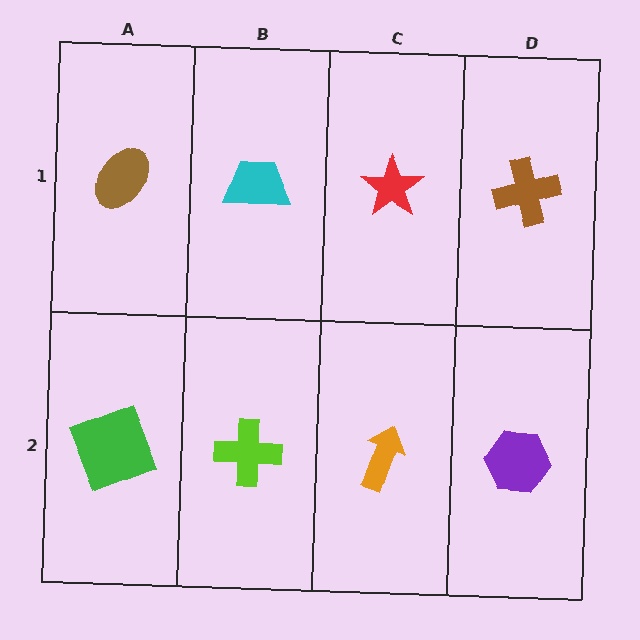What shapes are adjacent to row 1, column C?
An orange arrow (row 2, column C), a cyan trapezoid (row 1, column B), a brown cross (row 1, column D).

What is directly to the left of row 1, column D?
A red star.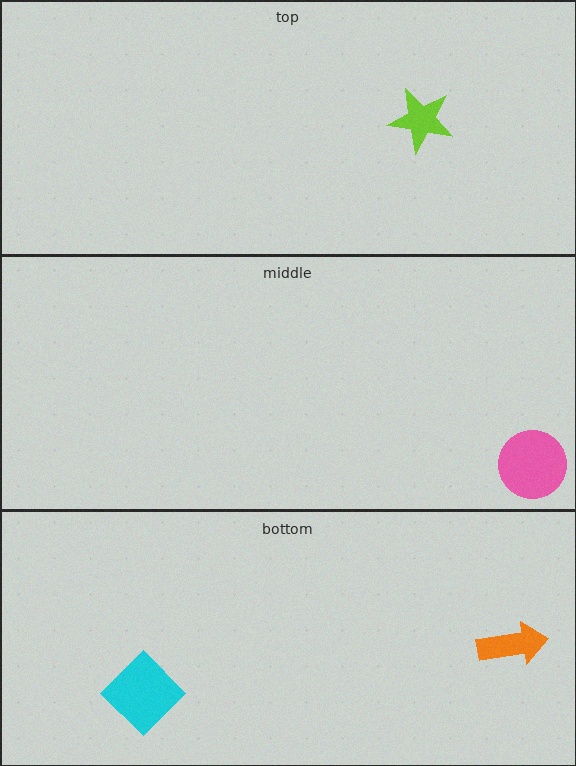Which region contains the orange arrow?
The bottom region.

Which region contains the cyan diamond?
The bottom region.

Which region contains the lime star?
The top region.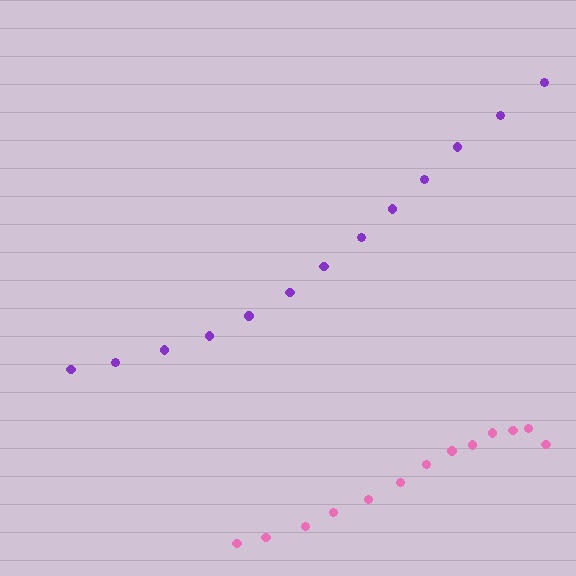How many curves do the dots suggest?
There are 2 distinct paths.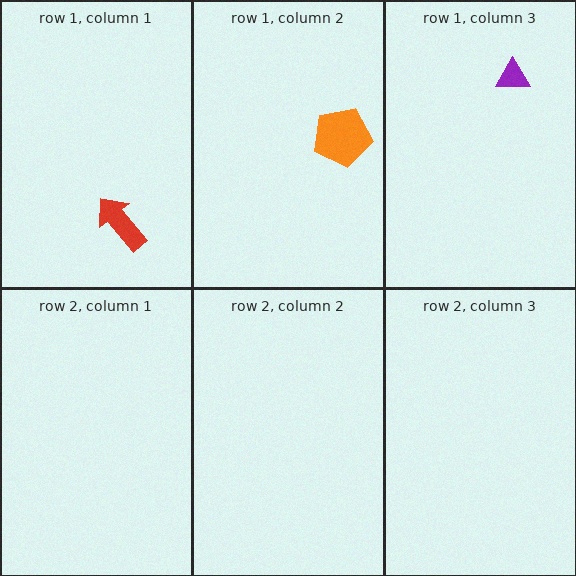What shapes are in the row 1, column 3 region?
The purple triangle.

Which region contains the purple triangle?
The row 1, column 3 region.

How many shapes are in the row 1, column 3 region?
1.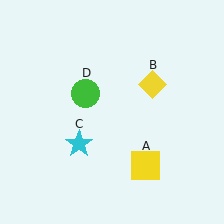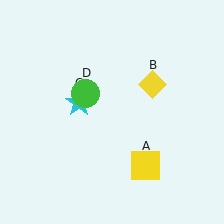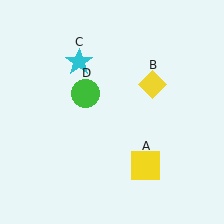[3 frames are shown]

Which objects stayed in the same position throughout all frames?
Yellow square (object A) and yellow diamond (object B) and green circle (object D) remained stationary.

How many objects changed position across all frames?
1 object changed position: cyan star (object C).